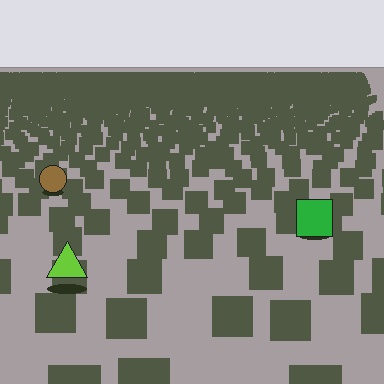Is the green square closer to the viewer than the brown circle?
Yes. The green square is closer — you can tell from the texture gradient: the ground texture is coarser near it.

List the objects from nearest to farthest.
From nearest to farthest: the lime triangle, the green square, the brown circle.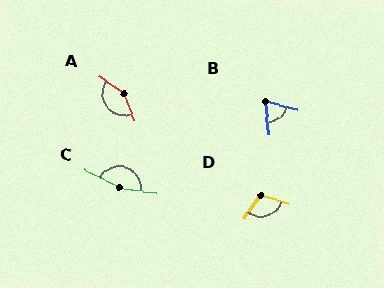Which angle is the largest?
C, at approximately 162 degrees.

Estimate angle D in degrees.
Approximately 107 degrees.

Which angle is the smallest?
B, at approximately 68 degrees.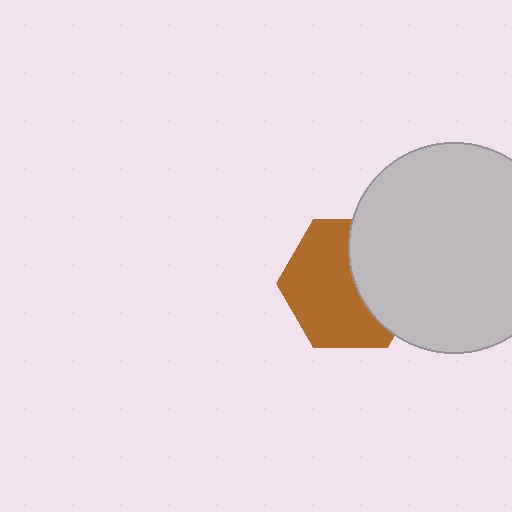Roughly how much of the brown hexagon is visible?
About half of it is visible (roughly 60%).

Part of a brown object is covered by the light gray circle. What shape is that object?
It is a hexagon.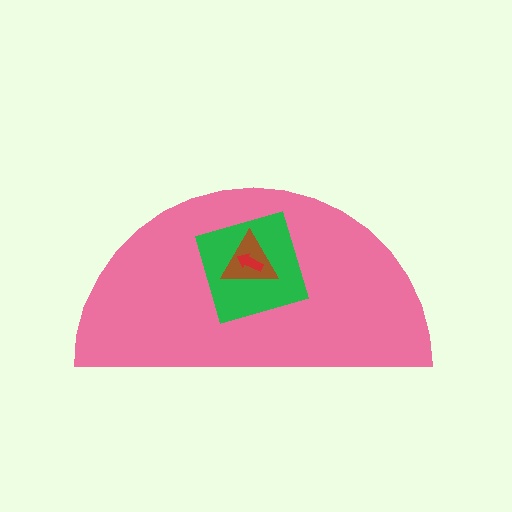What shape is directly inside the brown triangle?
The red arrow.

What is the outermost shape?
The pink semicircle.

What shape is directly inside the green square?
The brown triangle.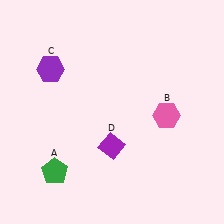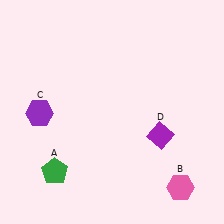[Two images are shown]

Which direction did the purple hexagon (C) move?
The purple hexagon (C) moved down.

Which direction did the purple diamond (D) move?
The purple diamond (D) moved right.